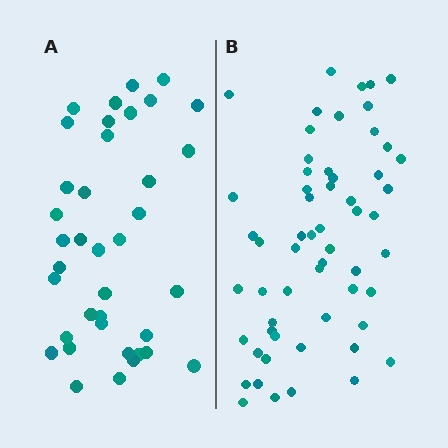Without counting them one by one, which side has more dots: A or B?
Region B (the right region) has more dots.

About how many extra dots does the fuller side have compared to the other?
Region B has approximately 20 more dots than region A.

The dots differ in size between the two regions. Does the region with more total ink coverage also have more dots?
No. Region A has more total ink coverage because its dots are larger, but region B actually contains more individual dots. Total area can be misleading — the number of items is what matters here.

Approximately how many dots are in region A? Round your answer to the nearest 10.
About 40 dots. (The exact count is 38, which rounds to 40.)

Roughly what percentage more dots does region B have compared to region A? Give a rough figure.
About 55% more.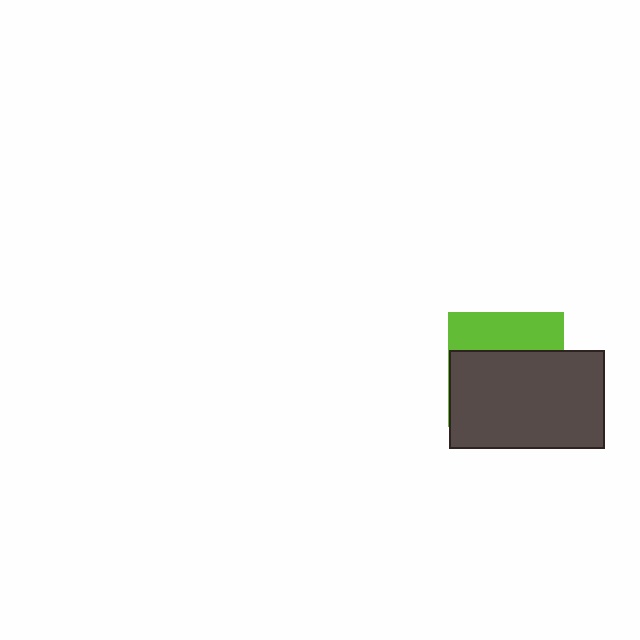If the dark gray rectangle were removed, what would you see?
You would see the complete lime square.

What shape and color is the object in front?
The object in front is a dark gray rectangle.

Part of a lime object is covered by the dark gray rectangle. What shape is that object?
It is a square.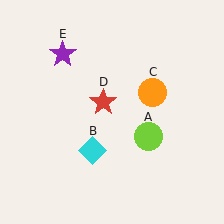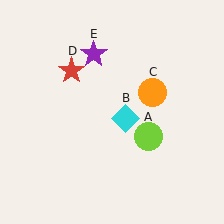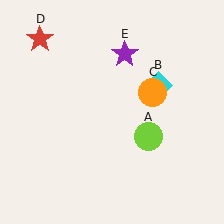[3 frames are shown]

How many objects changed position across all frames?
3 objects changed position: cyan diamond (object B), red star (object D), purple star (object E).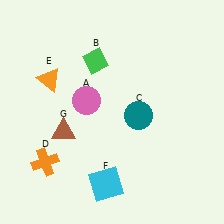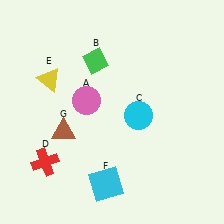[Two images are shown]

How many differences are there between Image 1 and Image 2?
There are 3 differences between the two images.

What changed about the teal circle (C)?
In Image 1, C is teal. In Image 2, it changed to cyan.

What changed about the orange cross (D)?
In Image 1, D is orange. In Image 2, it changed to red.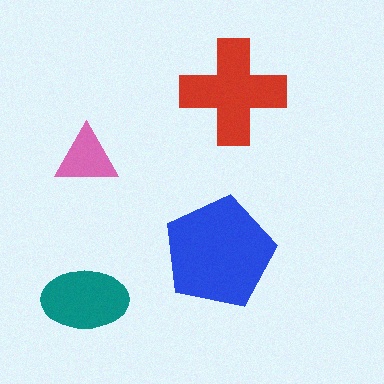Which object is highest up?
The red cross is topmost.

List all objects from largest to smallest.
The blue pentagon, the red cross, the teal ellipse, the pink triangle.